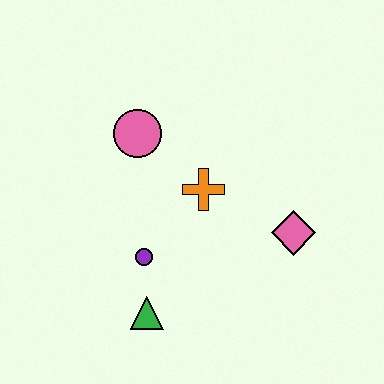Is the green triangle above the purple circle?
No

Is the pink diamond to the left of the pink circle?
No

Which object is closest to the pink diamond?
The orange cross is closest to the pink diamond.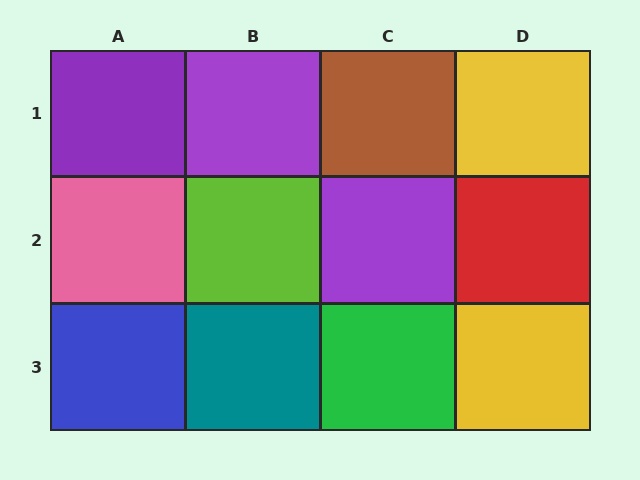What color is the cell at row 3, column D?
Yellow.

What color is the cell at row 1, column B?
Purple.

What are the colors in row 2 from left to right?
Pink, lime, purple, red.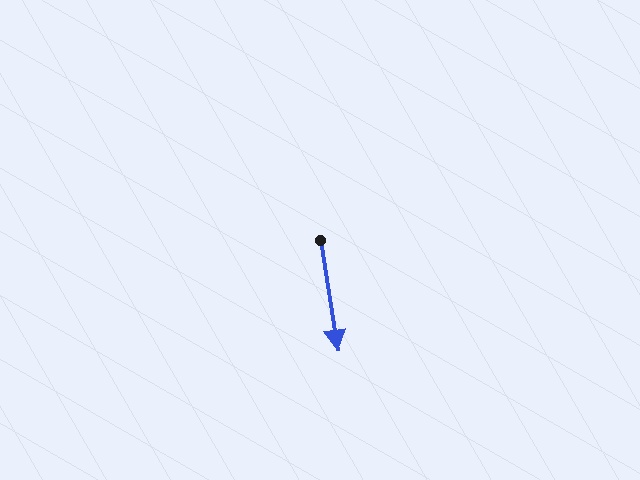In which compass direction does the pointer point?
South.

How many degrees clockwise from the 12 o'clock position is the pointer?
Approximately 171 degrees.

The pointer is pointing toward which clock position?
Roughly 6 o'clock.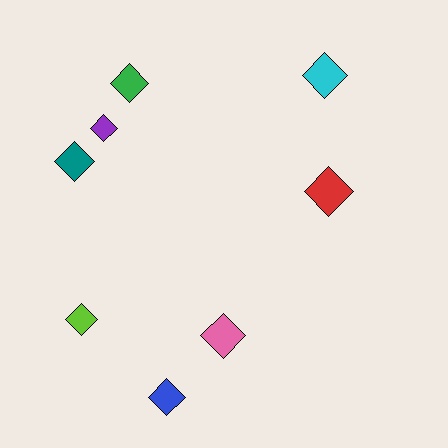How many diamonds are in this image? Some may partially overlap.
There are 8 diamonds.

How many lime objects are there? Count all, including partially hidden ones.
There is 1 lime object.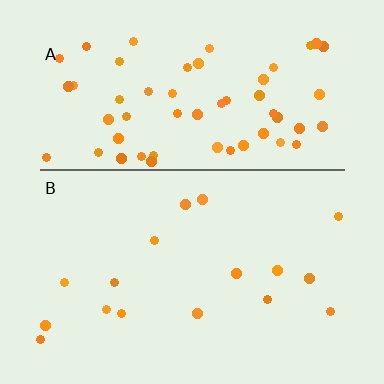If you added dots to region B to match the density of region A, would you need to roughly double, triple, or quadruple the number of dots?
Approximately quadruple.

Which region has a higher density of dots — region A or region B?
A (the top).